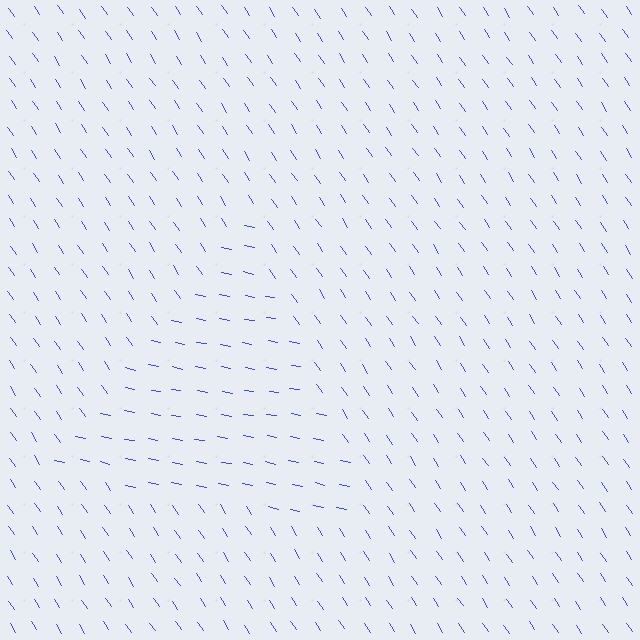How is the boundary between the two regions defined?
The boundary is defined purely by a change in line orientation (approximately 45 degrees difference). All lines are the same color and thickness.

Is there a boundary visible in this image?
Yes, there is a texture boundary formed by a change in line orientation.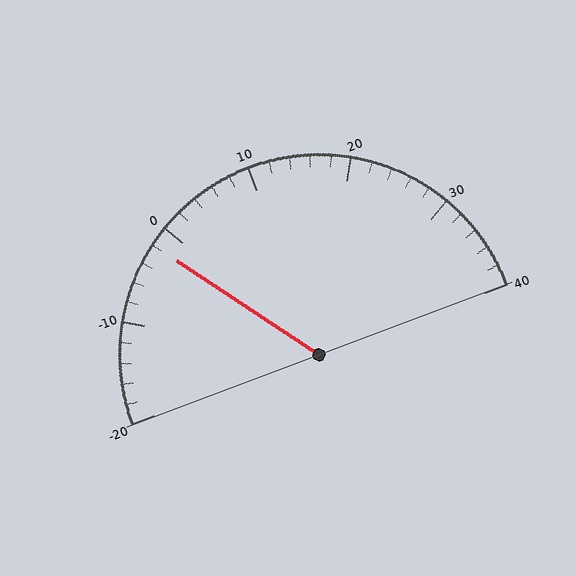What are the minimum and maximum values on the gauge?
The gauge ranges from -20 to 40.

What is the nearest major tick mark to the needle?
The nearest major tick mark is 0.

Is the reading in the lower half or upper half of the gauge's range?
The reading is in the lower half of the range (-20 to 40).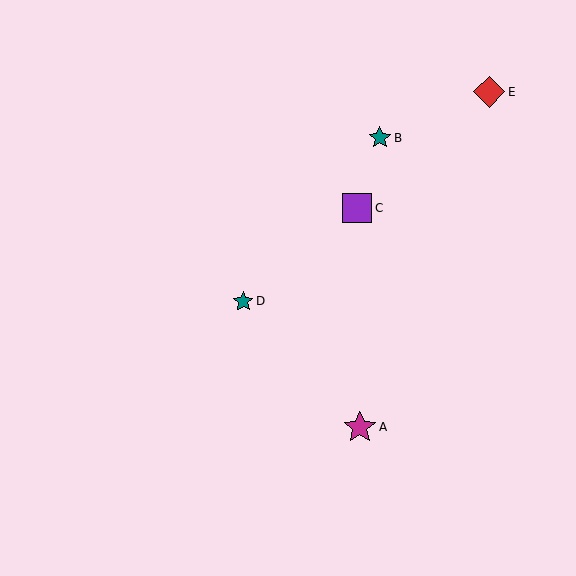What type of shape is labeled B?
Shape B is a teal star.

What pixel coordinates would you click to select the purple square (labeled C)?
Click at (357, 208) to select the purple square C.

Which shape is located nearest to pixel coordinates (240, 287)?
The teal star (labeled D) at (243, 302) is nearest to that location.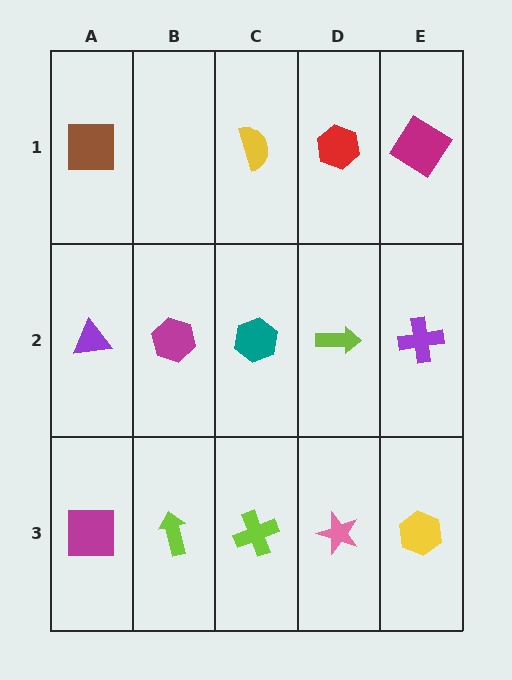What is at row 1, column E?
A magenta diamond.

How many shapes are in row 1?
4 shapes.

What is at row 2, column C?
A teal hexagon.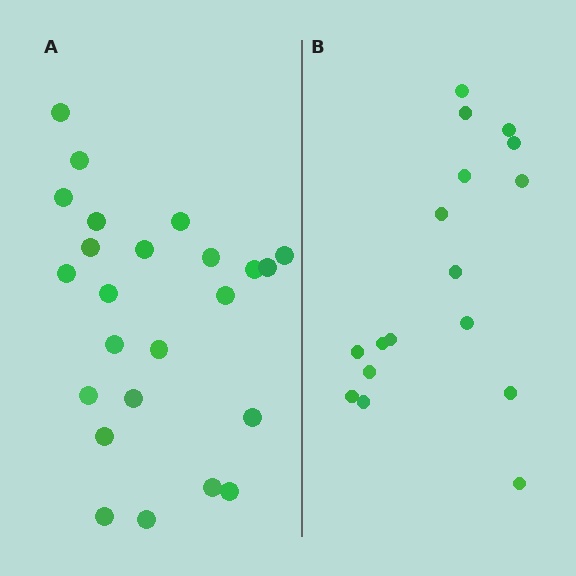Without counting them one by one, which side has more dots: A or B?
Region A (the left region) has more dots.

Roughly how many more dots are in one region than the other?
Region A has roughly 8 or so more dots than region B.